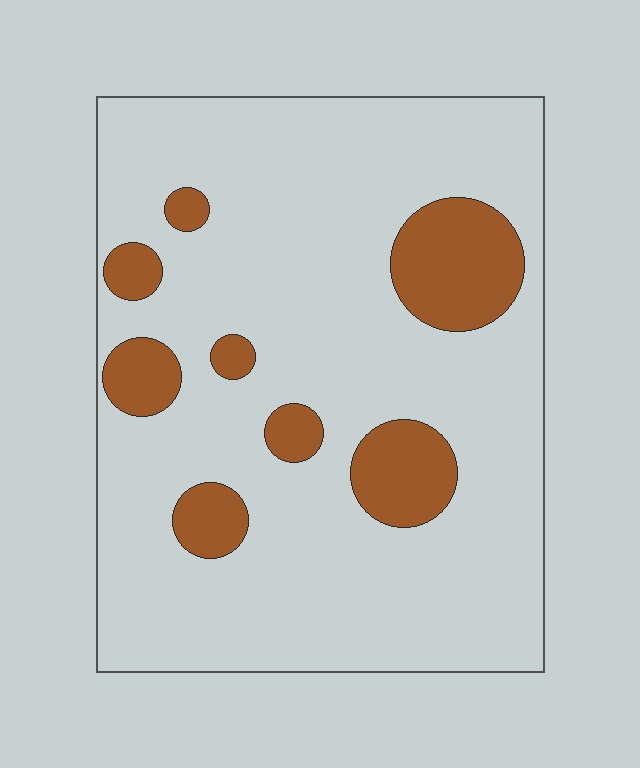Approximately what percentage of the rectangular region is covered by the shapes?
Approximately 15%.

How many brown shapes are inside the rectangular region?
8.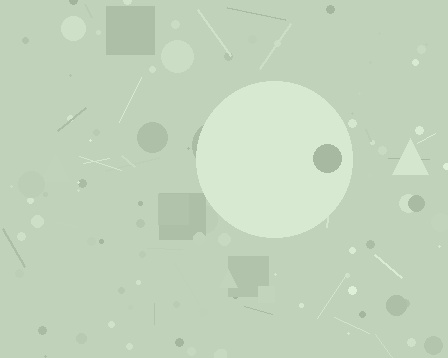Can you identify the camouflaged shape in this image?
The camouflaged shape is a circle.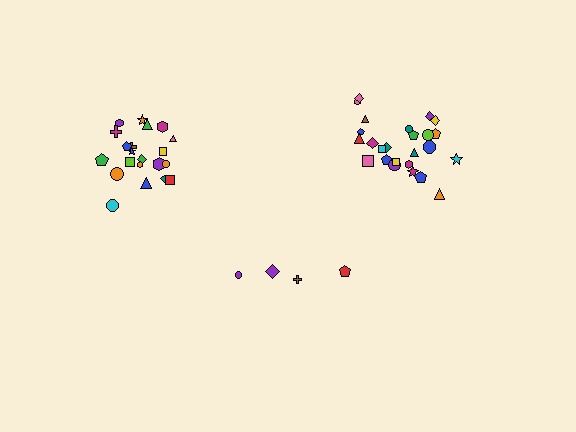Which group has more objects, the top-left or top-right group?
The top-right group.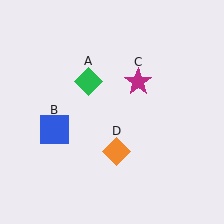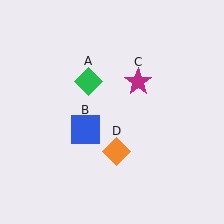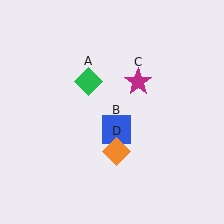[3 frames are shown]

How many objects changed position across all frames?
1 object changed position: blue square (object B).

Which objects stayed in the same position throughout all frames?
Green diamond (object A) and magenta star (object C) and orange diamond (object D) remained stationary.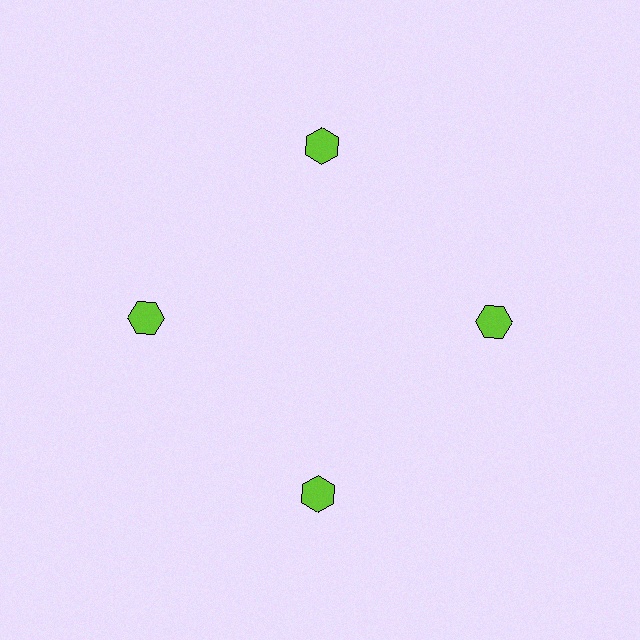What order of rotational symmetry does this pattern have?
This pattern has 4-fold rotational symmetry.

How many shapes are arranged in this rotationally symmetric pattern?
There are 4 shapes, arranged in 4 groups of 1.